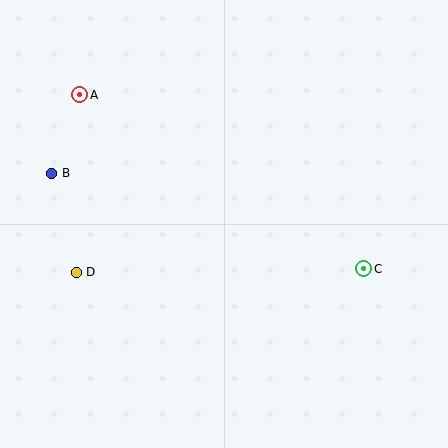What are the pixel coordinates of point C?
Point C is at (364, 269).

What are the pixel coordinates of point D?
Point D is at (76, 272).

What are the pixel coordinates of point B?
Point B is at (52, 173).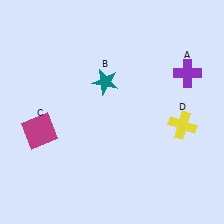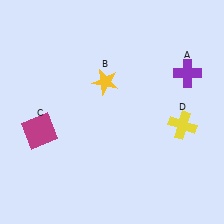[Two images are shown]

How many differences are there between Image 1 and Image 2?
There is 1 difference between the two images.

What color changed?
The star (B) changed from teal in Image 1 to yellow in Image 2.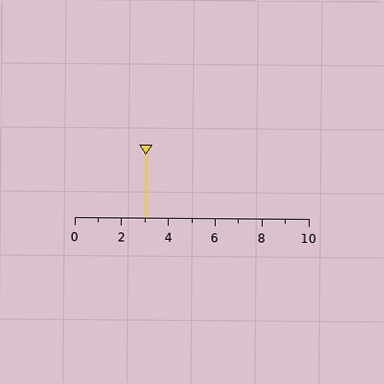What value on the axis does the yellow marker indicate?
The marker indicates approximately 3.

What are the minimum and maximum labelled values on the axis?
The axis runs from 0 to 10.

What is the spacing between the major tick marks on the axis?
The major ticks are spaced 2 apart.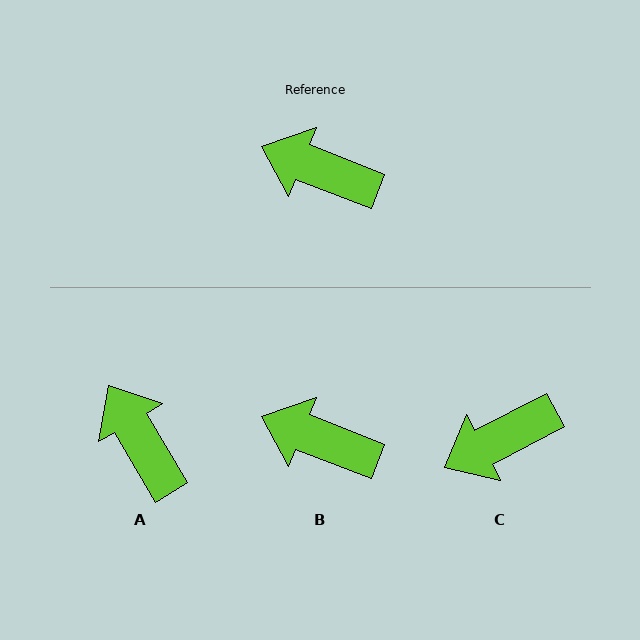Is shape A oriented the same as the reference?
No, it is off by about 38 degrees.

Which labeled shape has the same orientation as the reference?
B.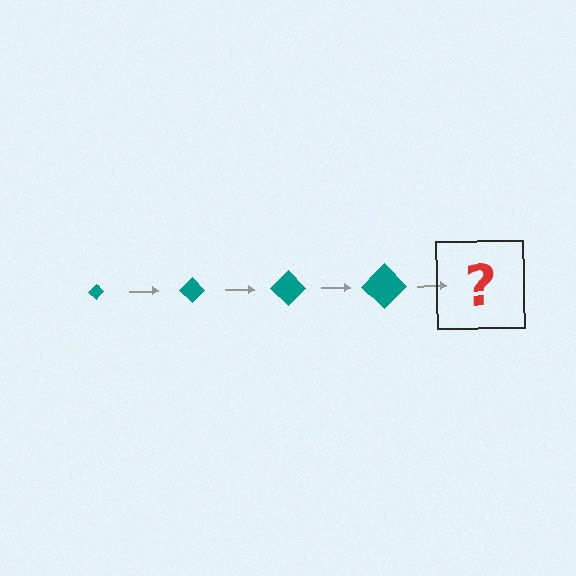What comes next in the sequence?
The next element should be a teal diamond, larger than the previous one.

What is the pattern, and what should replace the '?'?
The pattern is that the diamond gets progressively larger each step. The '?' should be a teal diamond, larger than the previous one.